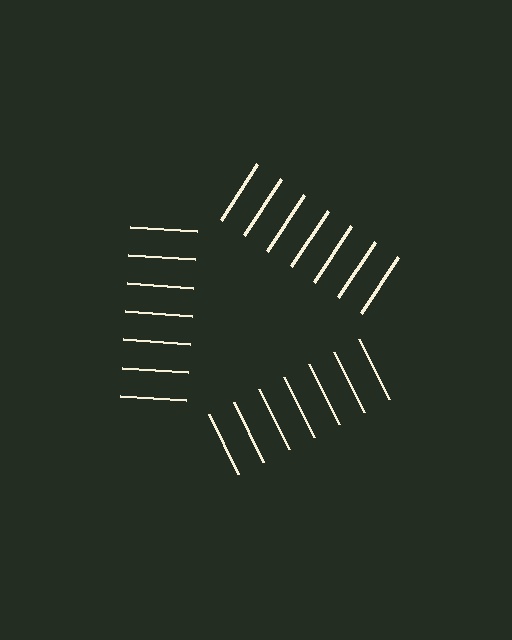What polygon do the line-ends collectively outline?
An illusory triangle — the line segments terminate on its edges but no continuous stroke is drawn.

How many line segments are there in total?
21 — 7 along each of the 3 edges.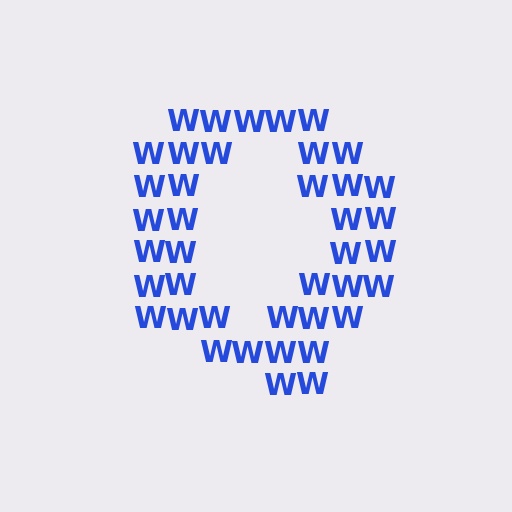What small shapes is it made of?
It is made of small letter W's.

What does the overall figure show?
The overall figure shows the letter Q.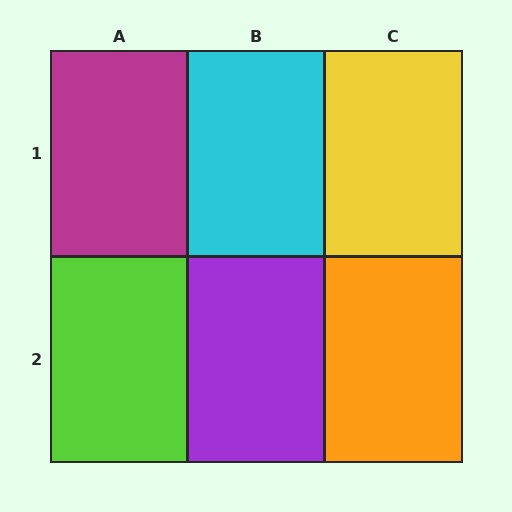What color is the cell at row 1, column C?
Yellow.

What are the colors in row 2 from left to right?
Lime, purple, orange.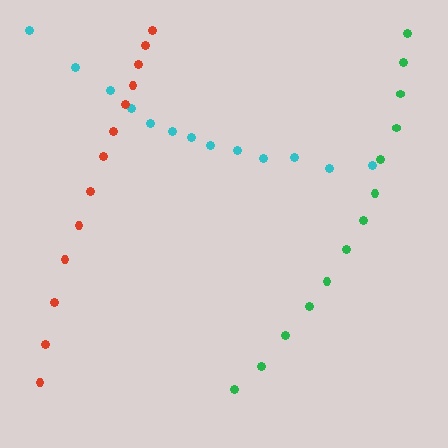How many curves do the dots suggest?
There are 3 distinct paths.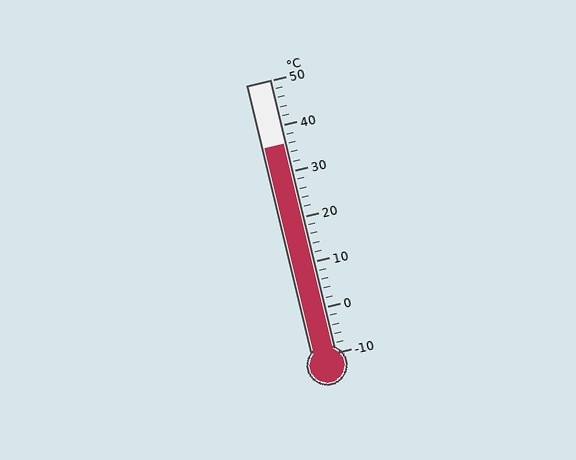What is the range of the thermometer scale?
The thermometer scale ranges from -10°C to 50°C.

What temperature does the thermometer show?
The thermometer shows approximately 36°C.